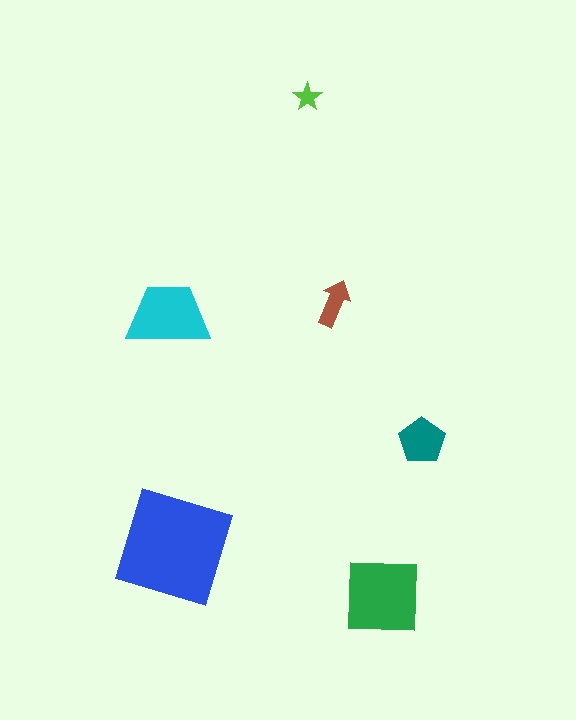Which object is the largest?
The blue square.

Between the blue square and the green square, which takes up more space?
The blue square.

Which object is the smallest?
The lime star.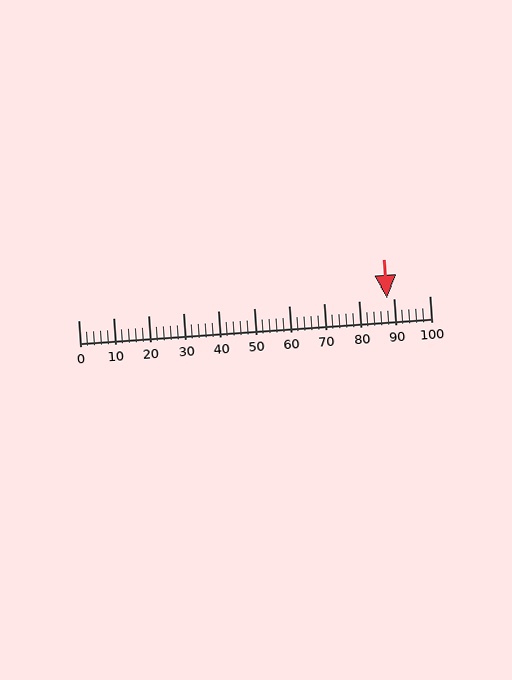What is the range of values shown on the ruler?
The ruler shows values from 0 to 100.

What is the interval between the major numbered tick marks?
The major tick marks are spaced 10 units apart.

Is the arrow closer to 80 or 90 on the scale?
The arrow is closer to 90.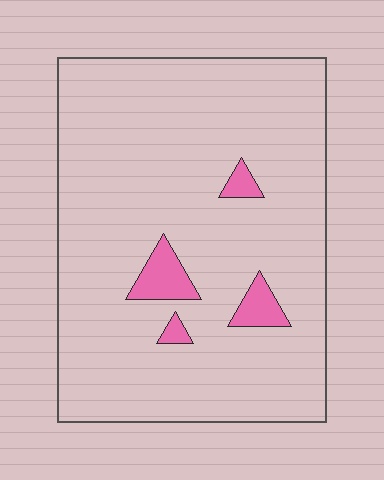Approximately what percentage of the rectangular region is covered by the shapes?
Approximately 5%.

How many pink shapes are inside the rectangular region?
4.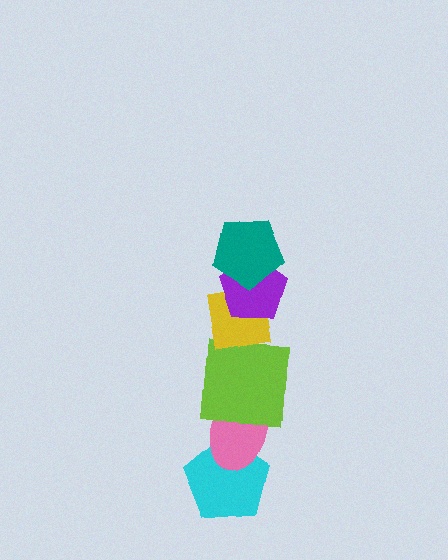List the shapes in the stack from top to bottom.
From top to bottom: the teal pentagon, the purple pentagon, the yellow square, the lime square, the pink ellipse, the cyan pentagon.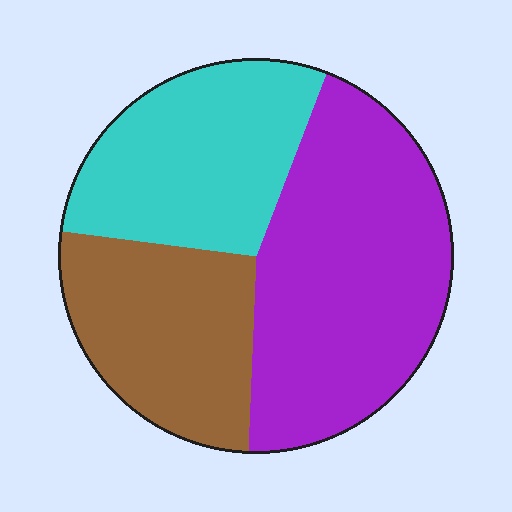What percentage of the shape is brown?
Brown takes up about one quarter (1/4) of the shape.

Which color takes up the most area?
Purple, at roughly 45%.